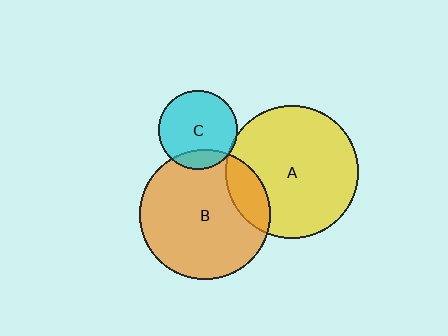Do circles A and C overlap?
Yes.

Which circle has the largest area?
Circle A (yellow).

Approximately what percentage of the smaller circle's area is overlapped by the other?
Approximately 5%.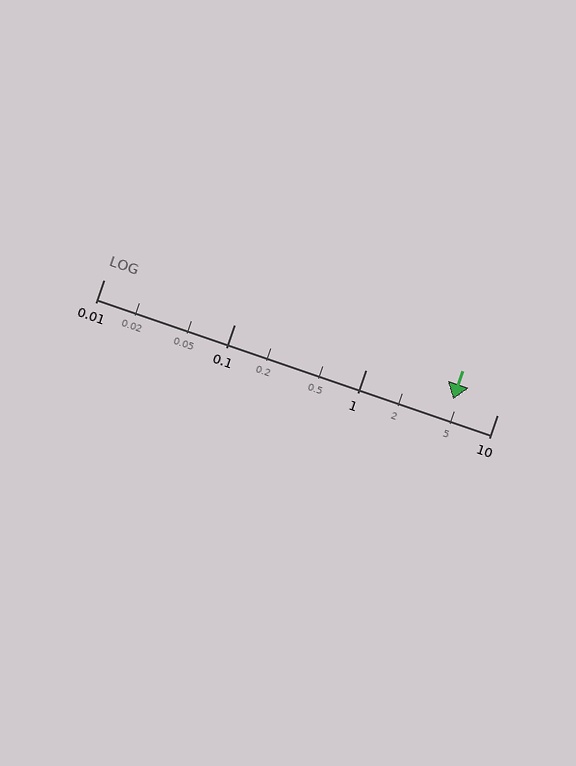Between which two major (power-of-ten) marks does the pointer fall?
The pointer is between 1 and 10.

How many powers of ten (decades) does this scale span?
The scale spans 3 decades, from 0.01 to 10.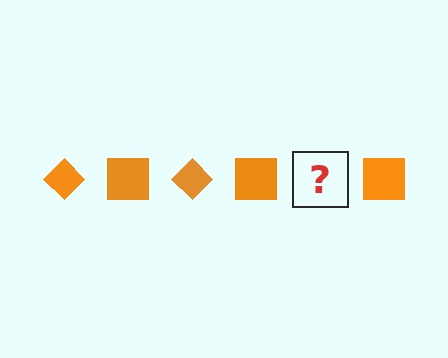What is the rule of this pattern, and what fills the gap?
The rule is that the pattern cycles through diamond, square shapes in orange. The gap should be filled with an orange diamond.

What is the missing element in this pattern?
The missing element is an orange diamond.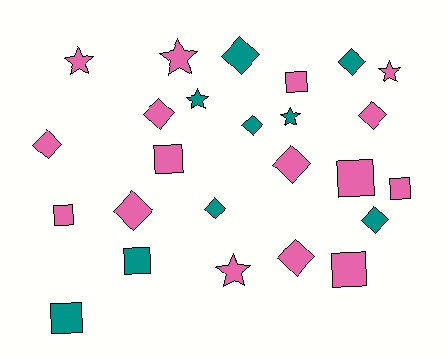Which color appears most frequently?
Pink, with 16 objects.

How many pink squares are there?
There are 6 pink squares.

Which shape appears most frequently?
Diamond, with 11 objects.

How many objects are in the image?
There are 25 objects.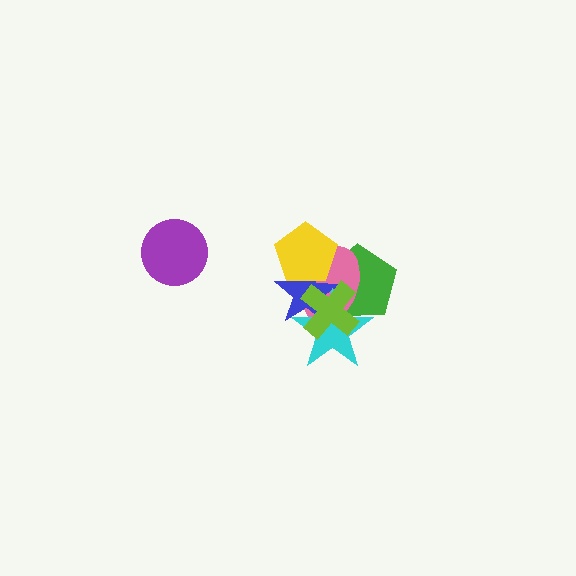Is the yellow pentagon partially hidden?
No, no other shape covers it.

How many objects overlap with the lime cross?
4 objects overlap with the lime cross.